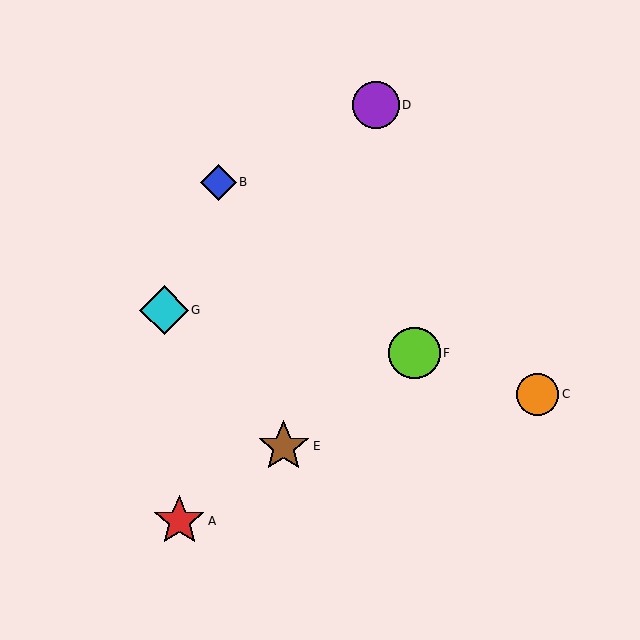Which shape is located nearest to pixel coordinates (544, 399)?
The orange circle (labeled C) at (537, 394) is nearest to that location.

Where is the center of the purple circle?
The center of the purple circle is at (376, 105).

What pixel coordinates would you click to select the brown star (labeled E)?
Click at (284, 447) to select the brown star E.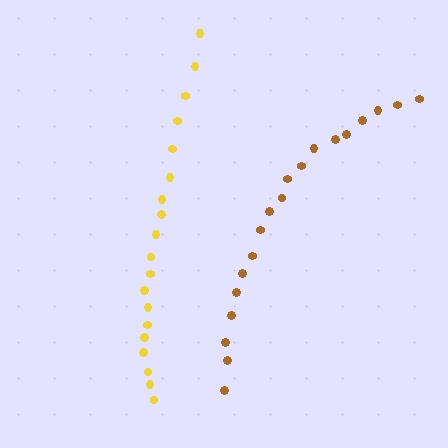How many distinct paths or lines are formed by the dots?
There are 2 distinct paths.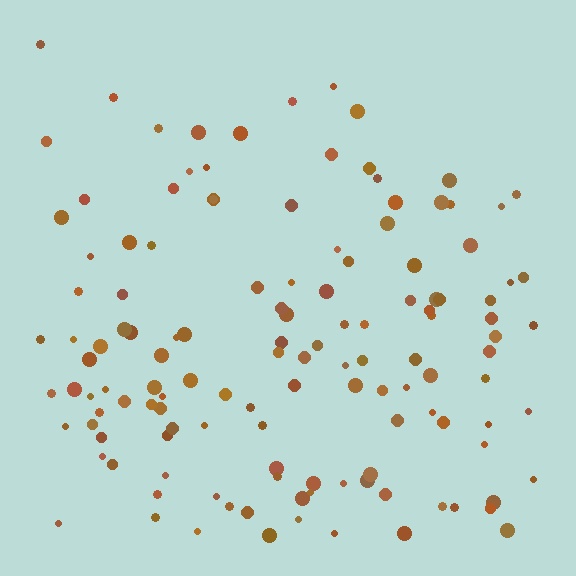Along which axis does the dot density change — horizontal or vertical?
Vertical.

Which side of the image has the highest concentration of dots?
The bottom.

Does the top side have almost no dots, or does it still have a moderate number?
Still a moderate number, just noticeably fewer than the bottom.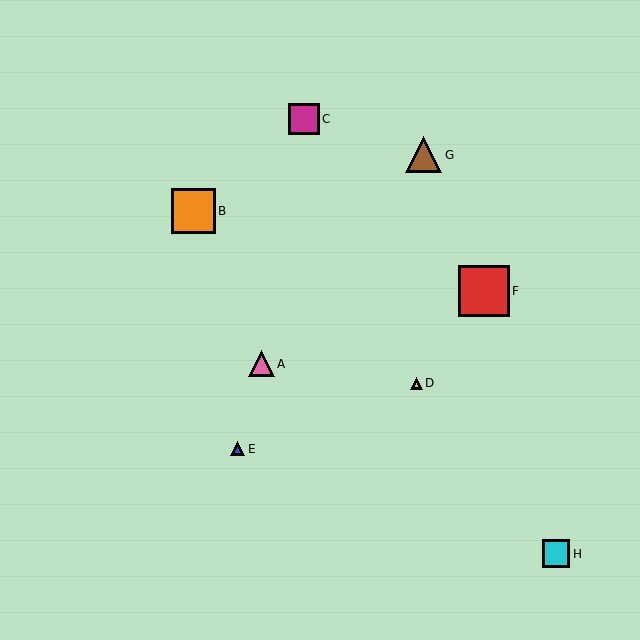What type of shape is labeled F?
Shape F is a red square.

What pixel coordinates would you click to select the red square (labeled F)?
Click at (484, 291) to select the red square F.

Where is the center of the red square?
The center of the red square is at (484, 291).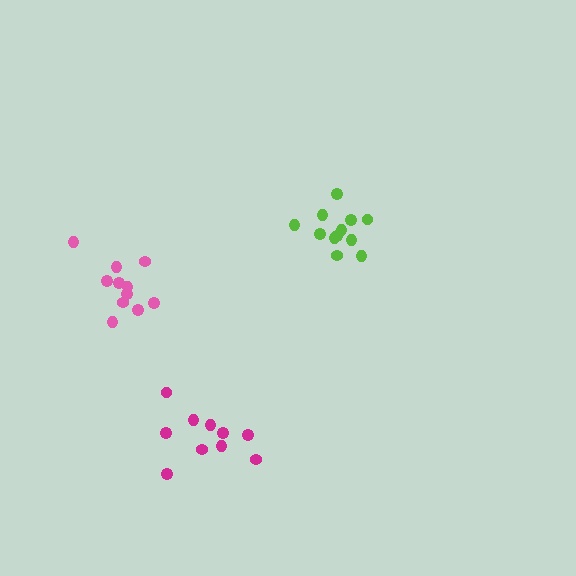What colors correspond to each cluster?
The clusters are colored: magenta, lime, pink.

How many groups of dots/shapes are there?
There are 3 groups.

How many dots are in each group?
Group 1: 10 dots, Group 2: 12 dots, Group 3: 11 dots (33 total).